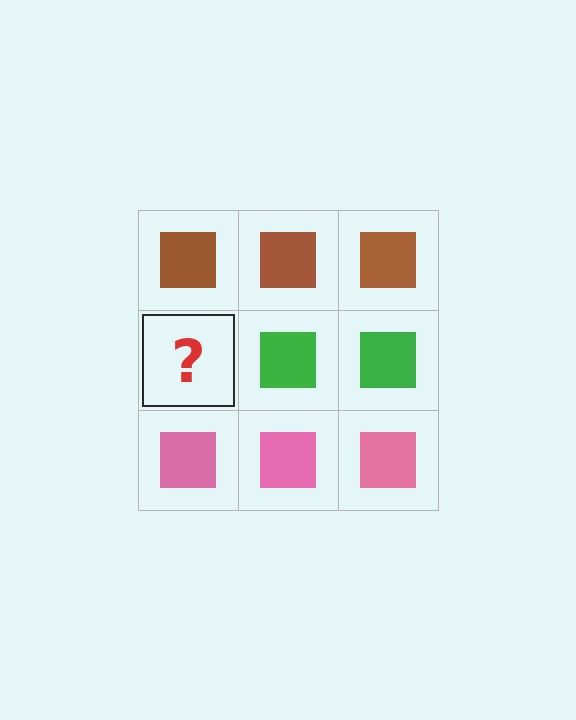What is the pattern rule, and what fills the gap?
The rule is that each row has a consistent color. The gap should be filled with a green square.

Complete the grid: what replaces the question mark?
The question mark should be replaced with a green square.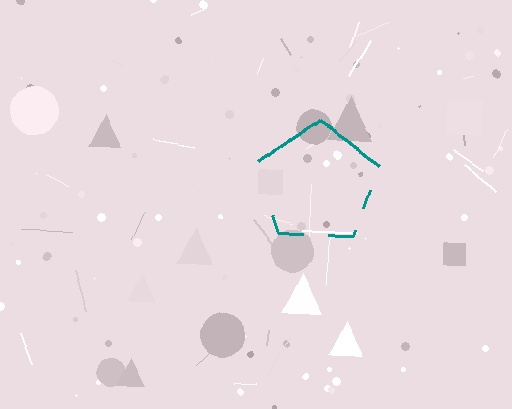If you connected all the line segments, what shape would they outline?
They would outline a pentagon.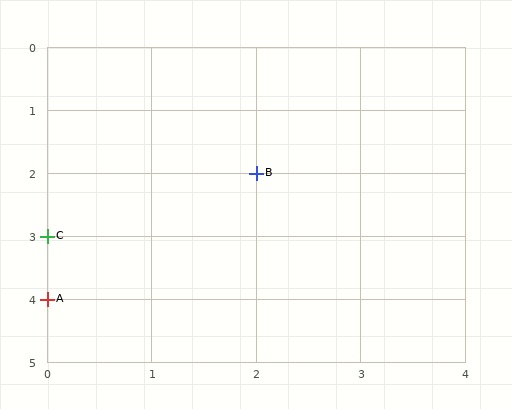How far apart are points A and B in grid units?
Points A and B are 2 columns and 2 rows apart (about 2.8 grid units diagonally).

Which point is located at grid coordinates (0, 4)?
Point A is at (0, 4).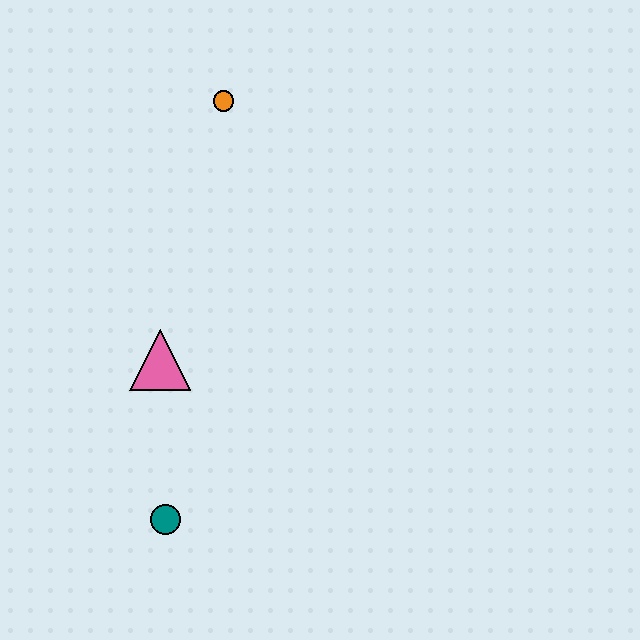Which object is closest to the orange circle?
The pink triangle is closest to the orange circle.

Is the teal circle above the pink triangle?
No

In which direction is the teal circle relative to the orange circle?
The teal circle is below the orange circle.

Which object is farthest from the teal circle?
The orange circle is farthest from the teal circle.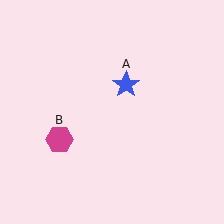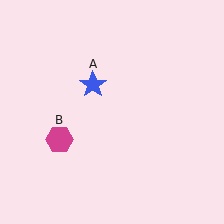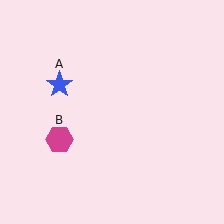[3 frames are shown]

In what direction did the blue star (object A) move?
The blue star (object A) moved left.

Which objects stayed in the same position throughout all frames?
Magenta hexagon (object B) remained stationary.